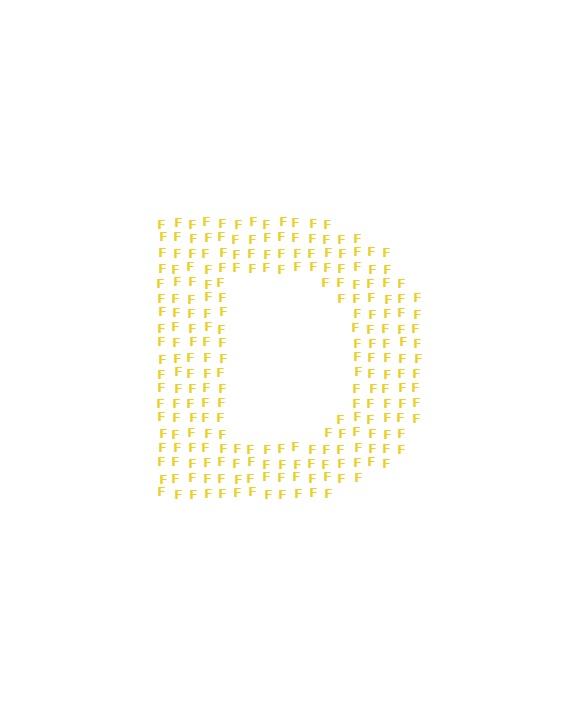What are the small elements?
The small elements are letter F's.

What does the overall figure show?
The overall figure shows the letter D.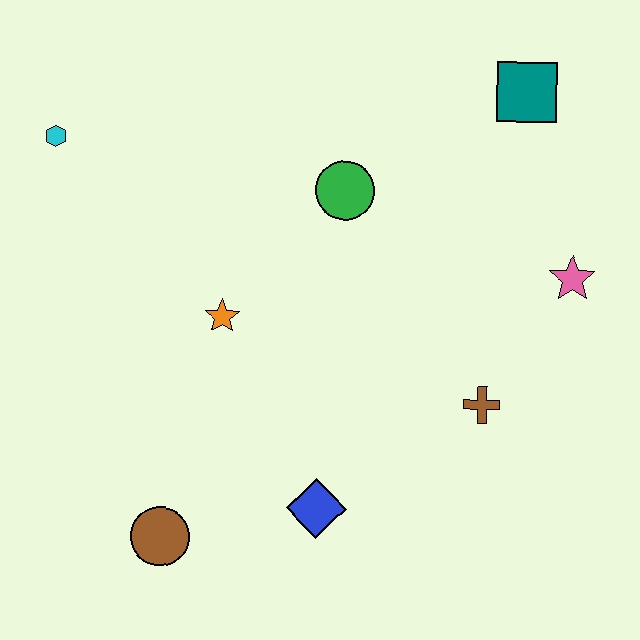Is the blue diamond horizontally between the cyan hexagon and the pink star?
Yes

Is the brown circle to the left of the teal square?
Yes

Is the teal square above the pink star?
Yes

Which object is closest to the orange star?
The green circle is closest to the orange star.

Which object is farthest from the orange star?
The teal square is farthest from the orange star.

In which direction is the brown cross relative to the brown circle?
The brown cross is to the right of the brown circle.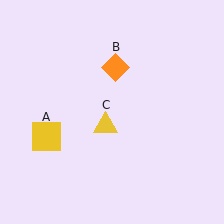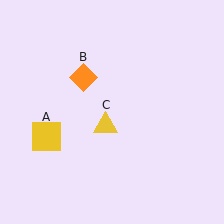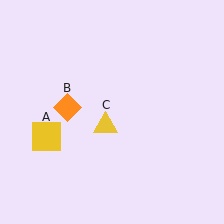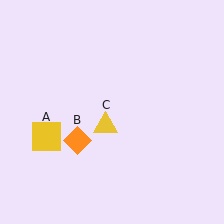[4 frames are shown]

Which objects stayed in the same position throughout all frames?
Yellow square (object A) and yellow triangle (object C) remained stationary.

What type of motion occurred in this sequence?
The orange diamond (object B) rotated counterclockwise around the center of the scene.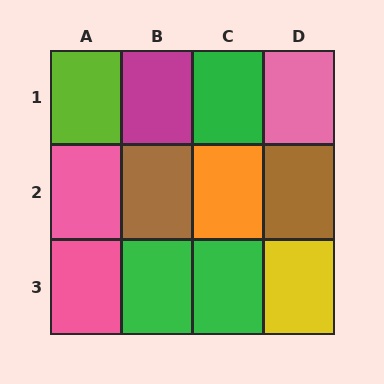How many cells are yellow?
1 cell is yellow.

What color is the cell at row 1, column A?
Lime.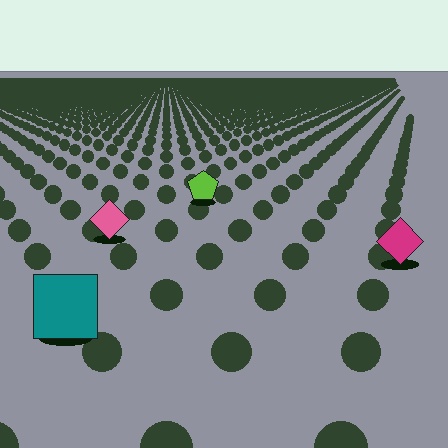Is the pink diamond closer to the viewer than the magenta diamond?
No. The magenta diamond is closer — you can tell from the texture gradient: the ground texture is coarser near it.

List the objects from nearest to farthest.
From nearest to farthest: the teal square, the magenta diamond, the pink diamond, the lime pentagon.